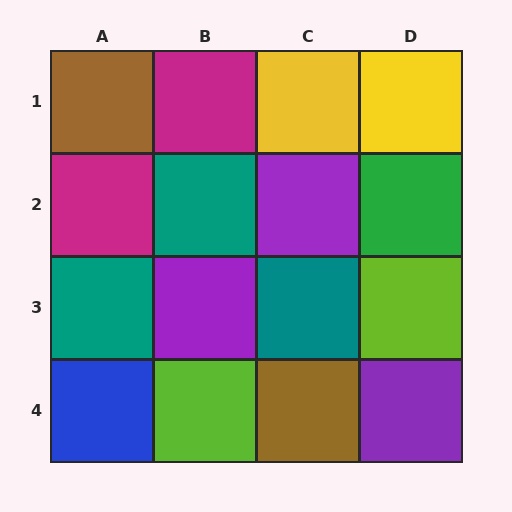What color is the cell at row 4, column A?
Blue.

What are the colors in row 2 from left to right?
Magenta, teal, purple, green.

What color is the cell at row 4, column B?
Lime.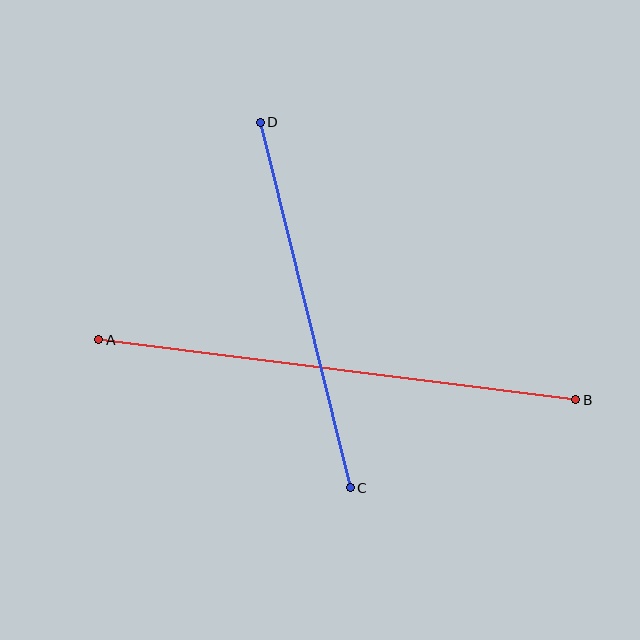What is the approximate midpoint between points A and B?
The midpoint is at approximately (337, 370) pixels.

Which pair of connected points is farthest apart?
Points A and B are farthest apart.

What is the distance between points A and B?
The distance is approximately 480 pixels.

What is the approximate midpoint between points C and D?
The midpoint is at approximately (305, 305) pixels.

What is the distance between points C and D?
The distance is approximately 376 pixels.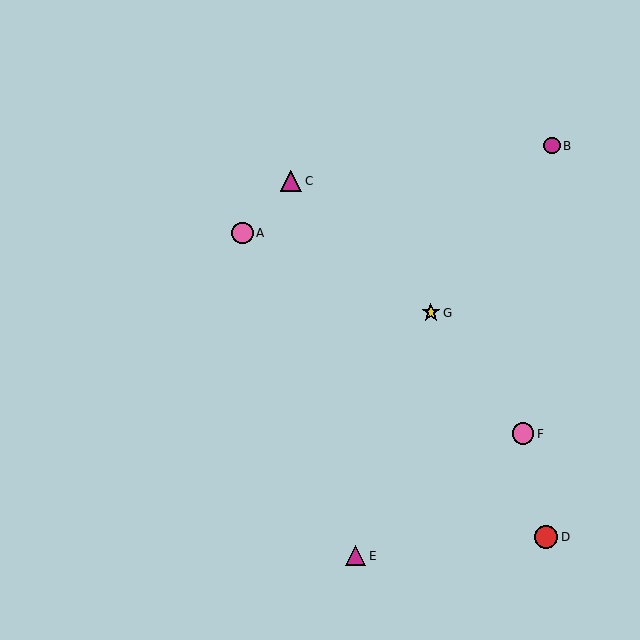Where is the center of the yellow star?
The center of the yellow star is at (431, 313).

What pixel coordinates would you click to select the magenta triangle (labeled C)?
Click at (291, 181) to select the magenta triangle C.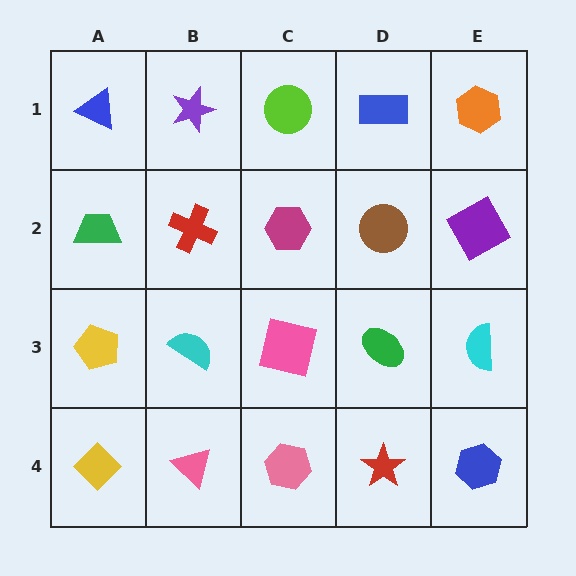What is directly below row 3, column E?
A blue hexagon.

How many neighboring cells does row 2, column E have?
3.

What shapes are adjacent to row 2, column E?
An orange hexagon (row 1, column E), a cyan semicircle (row 3, column E), a brown circle (row 2, column D).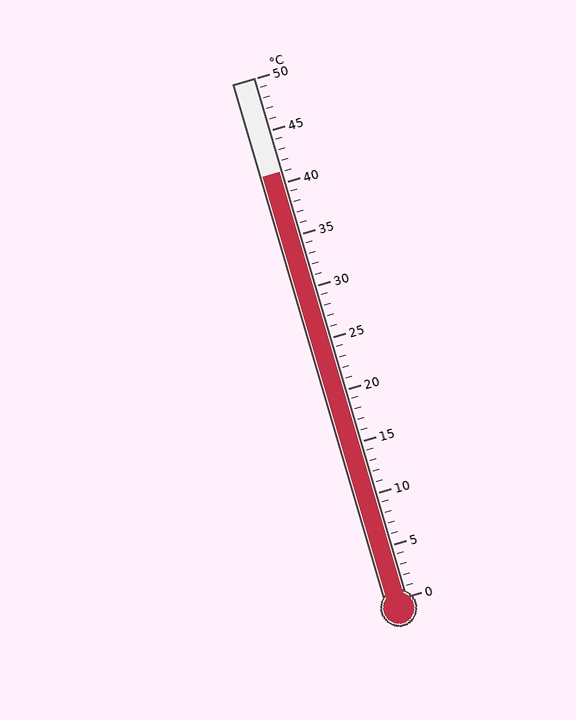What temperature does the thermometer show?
The thermometer shows approximately 41°C.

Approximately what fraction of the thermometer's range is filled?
The thermometer is filled to approximately 80% of its range.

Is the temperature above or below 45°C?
The temperature is below 45°C.